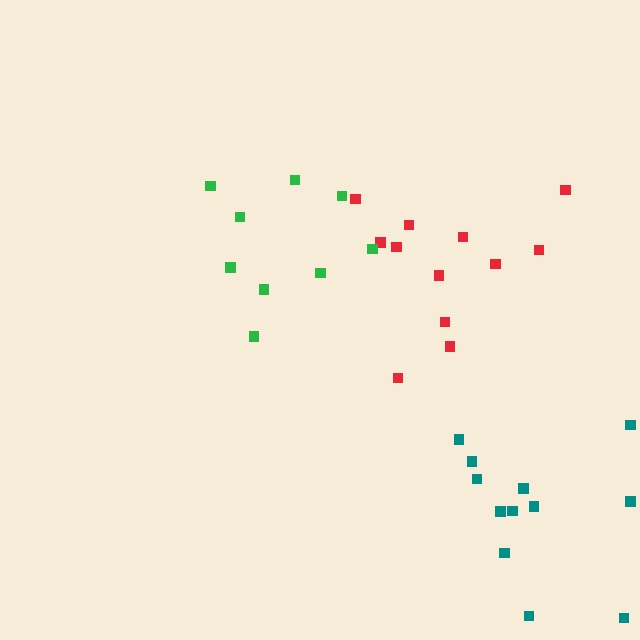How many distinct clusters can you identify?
There are 3 distinct clusters.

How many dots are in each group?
Group 1: 12 dots, Group 2: 12 dots, Group 3: 9 dots (33 total).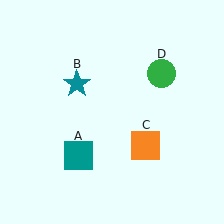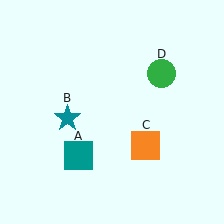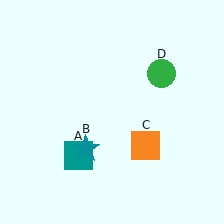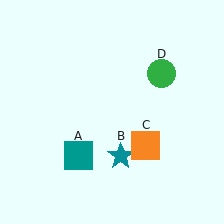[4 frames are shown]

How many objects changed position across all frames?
1 object changed position: teal star (object B).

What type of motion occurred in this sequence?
The teal star (object B) rotated counterclockwise around the center of the scene.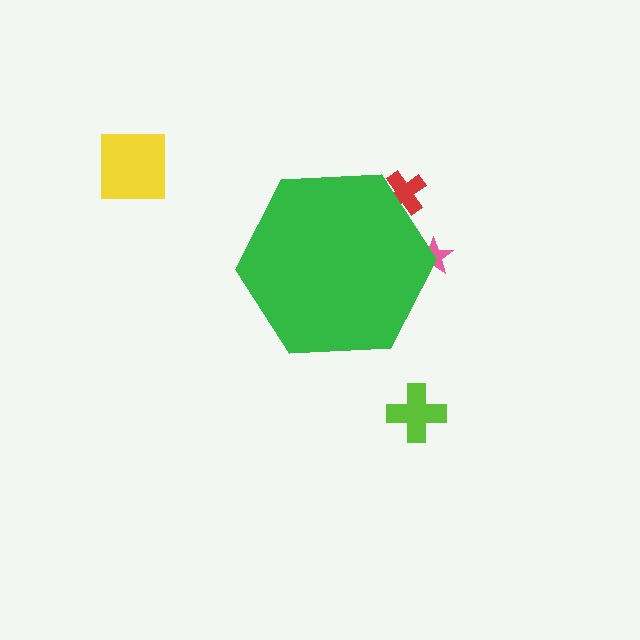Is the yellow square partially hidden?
No, the yellow square is fully visible.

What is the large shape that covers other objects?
A green hexagon.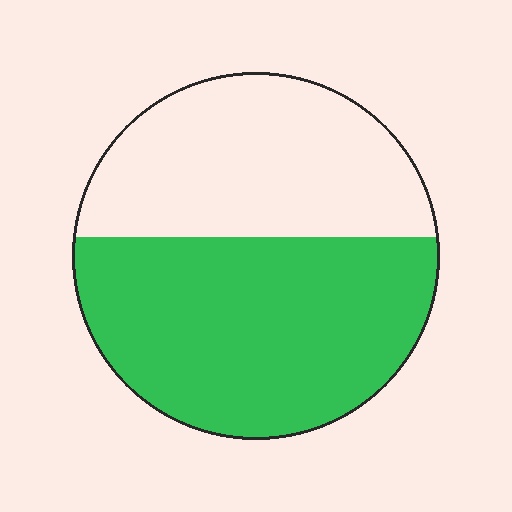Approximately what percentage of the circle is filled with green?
Approximately 55%.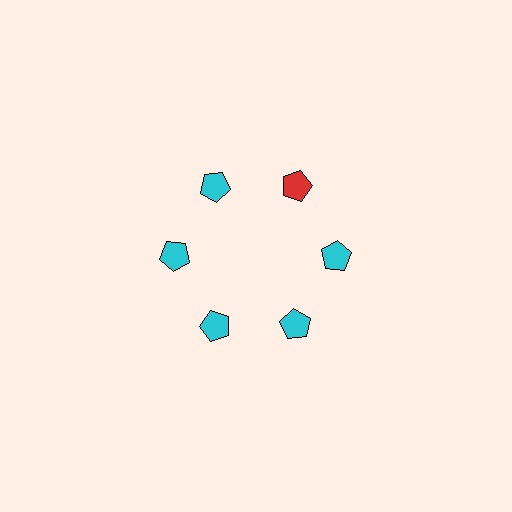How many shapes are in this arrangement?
There are 6 shapes arranged in a ring pattern.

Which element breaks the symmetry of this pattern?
The red pentagon at roughly the 1 o'clock position breaks the symmetry. All other shapes are cyan pentagons.